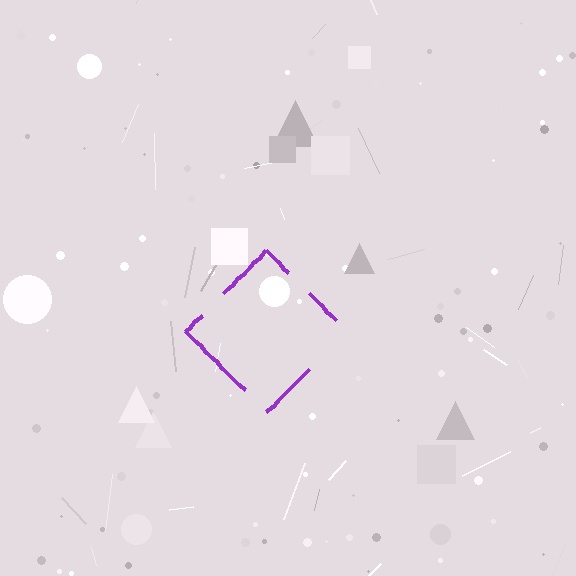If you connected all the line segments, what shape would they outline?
They would outline a diamond.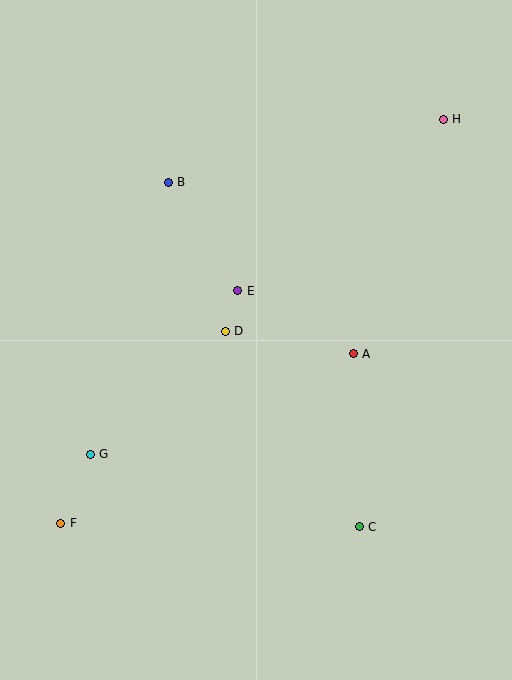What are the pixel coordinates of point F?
Point F is at (61, 523).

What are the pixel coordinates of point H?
Point H is at (443, 119).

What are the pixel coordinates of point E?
Point E is at (238, 291).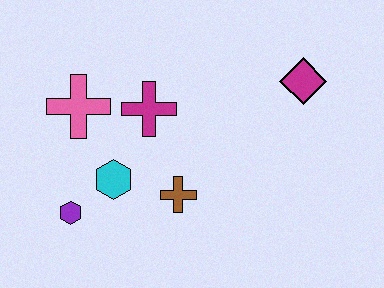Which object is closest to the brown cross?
The cyan hexagon is closest to the brown cross.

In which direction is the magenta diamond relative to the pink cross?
The magenta diamond is to the right of the pink cross.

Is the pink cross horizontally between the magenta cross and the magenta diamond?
No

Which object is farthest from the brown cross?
The magenta diamond is farthest from the brown cross.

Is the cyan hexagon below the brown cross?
No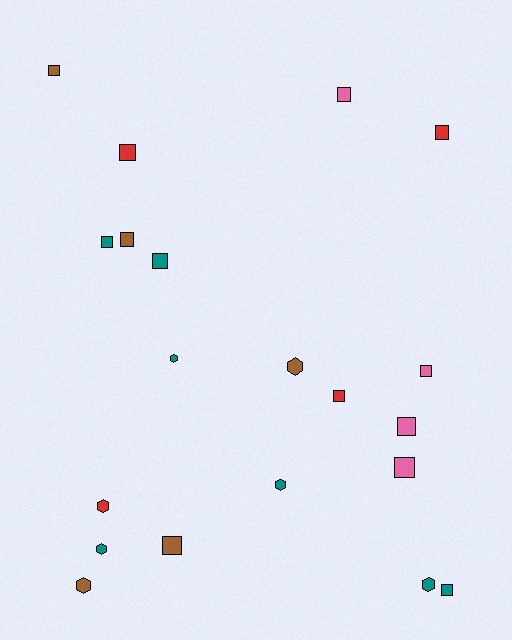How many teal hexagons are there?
There are 4 teal hexagons.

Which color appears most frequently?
Teal, with 7 objects.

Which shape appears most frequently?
Square, with 13 objects.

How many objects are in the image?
There are 20 objects.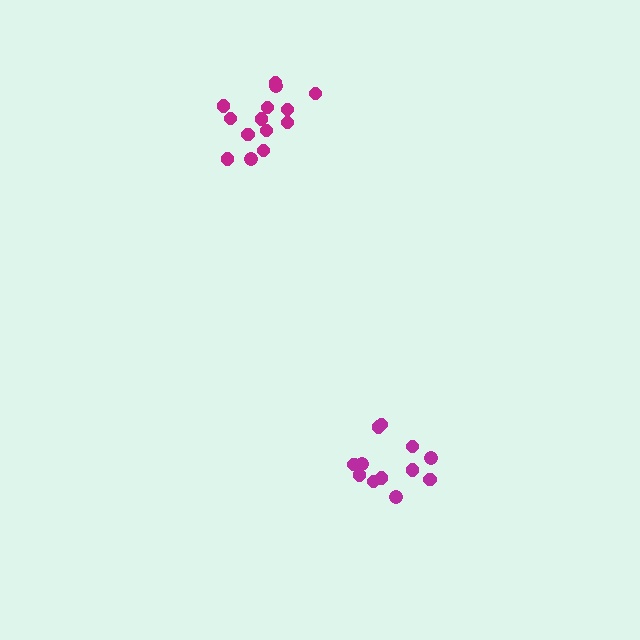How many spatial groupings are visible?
There are 2 spatial groupings.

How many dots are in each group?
Group 1: 12 dots, Group 2: 14 dots (26 total).